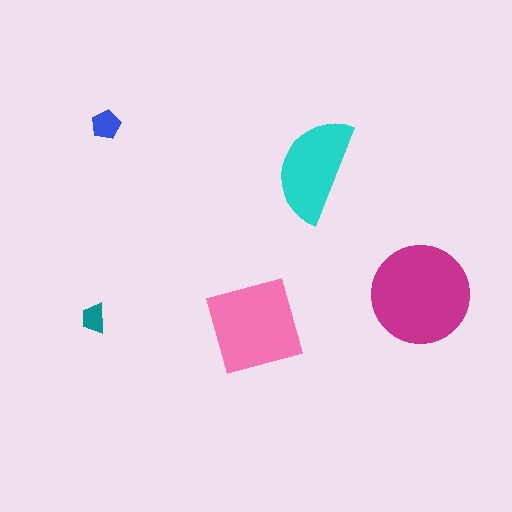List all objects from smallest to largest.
The teal trapezoid, the blue pentagon, the cyan semicircle, the pink diamond, the magenta circle.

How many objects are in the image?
There are 5 objects in the image.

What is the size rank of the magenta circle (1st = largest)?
1st.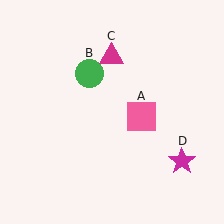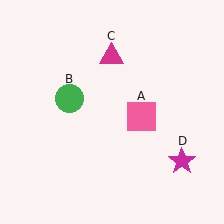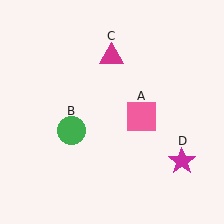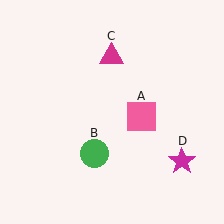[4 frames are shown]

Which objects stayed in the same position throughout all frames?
Pink square (object A) and magenta triangle (object C) and magenta star (object D) remained stationary.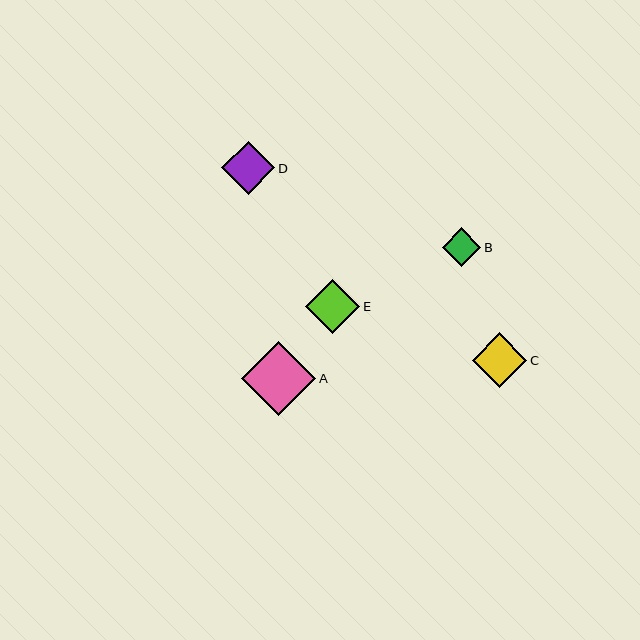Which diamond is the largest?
Diamond A is the largest with a size of approximately 74 pixels.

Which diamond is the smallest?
Diamond B is the smallest with a size of approximately 38 pixels.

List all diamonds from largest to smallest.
From largest to smallest: A, C, E, D, B.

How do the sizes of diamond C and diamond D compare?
Diamond C and diamond D are approximately the same size.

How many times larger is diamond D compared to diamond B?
Diamond D is approximately 1.4 times the size of diamond B.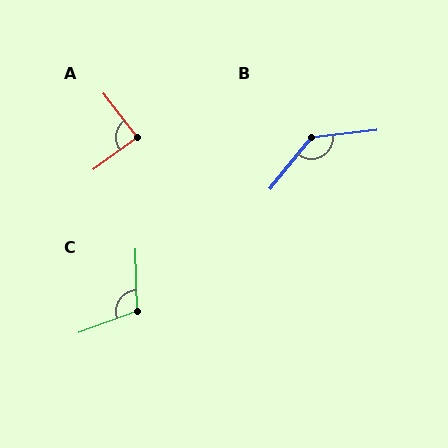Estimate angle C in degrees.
Approximately 110 degrees.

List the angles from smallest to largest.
A (89°), C (110°), B (135°).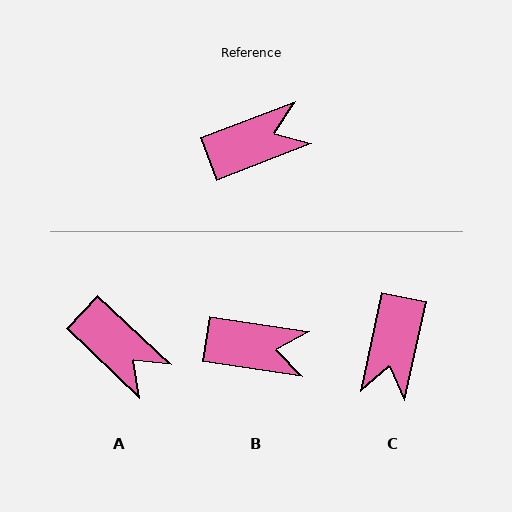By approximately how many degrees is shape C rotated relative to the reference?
Approximately 123 degrees clockwise.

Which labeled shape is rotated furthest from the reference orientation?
C, about 123 degrees away.